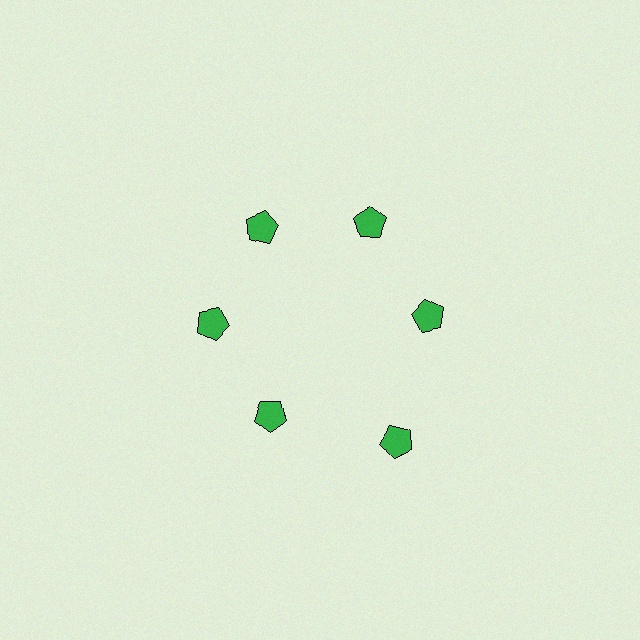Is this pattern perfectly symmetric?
No. The 6 green pentagons are arranged in a ring, but one element near the 5 o'clock position is pushed outward from the center, breaking the 6-fold rotational symmetry.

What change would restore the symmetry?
The symmetry would be restored by moving it inward, back onto the ring so that all 6 pentagons sit at equal angles and equal distance from the center.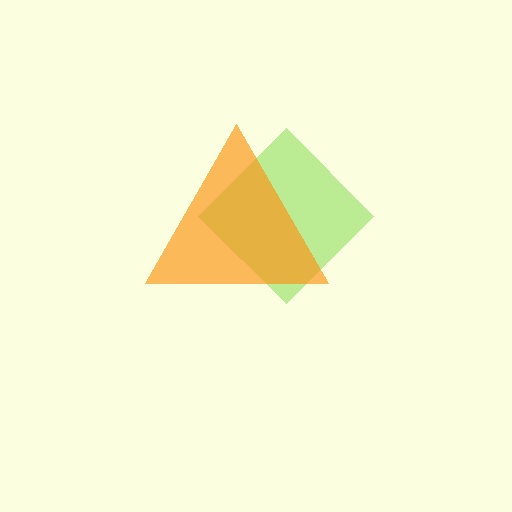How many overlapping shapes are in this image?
There are 2 overlapping shapes in the image.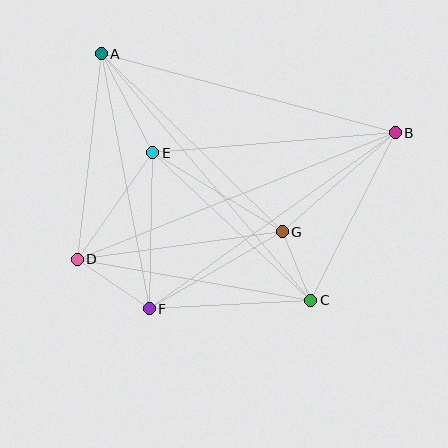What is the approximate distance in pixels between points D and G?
The distance between D and G is approximately 207 pixels.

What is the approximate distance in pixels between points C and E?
The distance between C and E is approximately 217 pixels.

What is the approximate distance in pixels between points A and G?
The distance between A and G is approximately 254 pixels.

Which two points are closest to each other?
Points C and G are closest to each other.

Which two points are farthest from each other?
Points B and D are farthest from each other.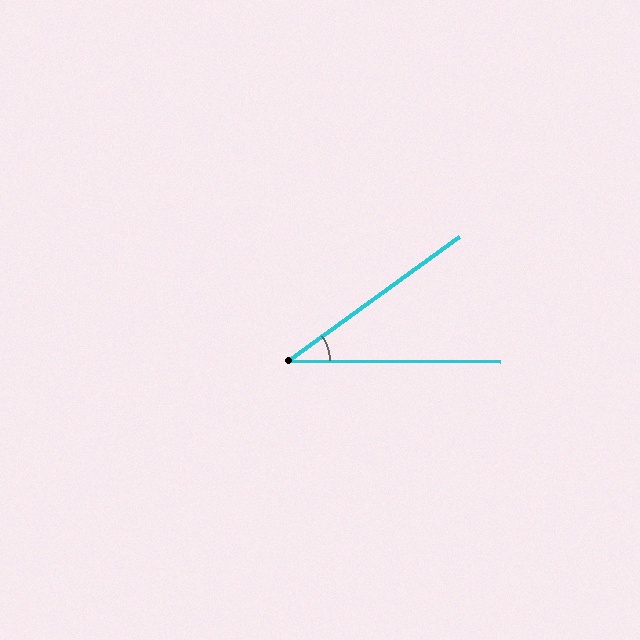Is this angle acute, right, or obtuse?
It is acute.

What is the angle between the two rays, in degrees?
Approximately 36 degrees.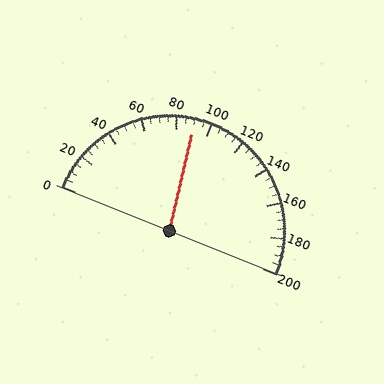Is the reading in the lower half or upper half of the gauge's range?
The reading is in the lower half of the range (0 to 200).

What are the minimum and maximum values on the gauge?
The gauge ranges from 0 to 200.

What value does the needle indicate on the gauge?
The needle indicates approximately 90.